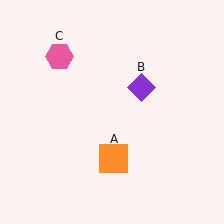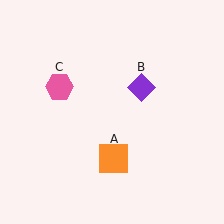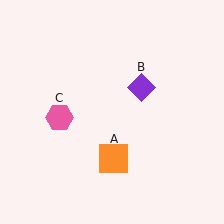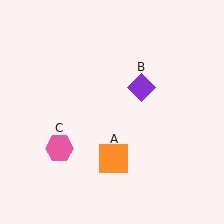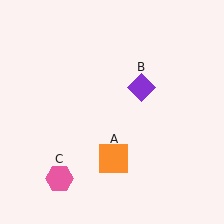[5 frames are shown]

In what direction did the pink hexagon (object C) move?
The pink hexagon (object C) moved down.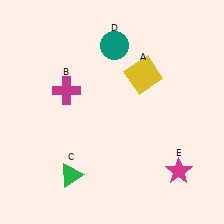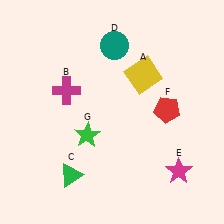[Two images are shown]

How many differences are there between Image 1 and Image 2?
There are 2 differences between the two images.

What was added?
A red pentagon (F), a green star (G) were added in Image 2.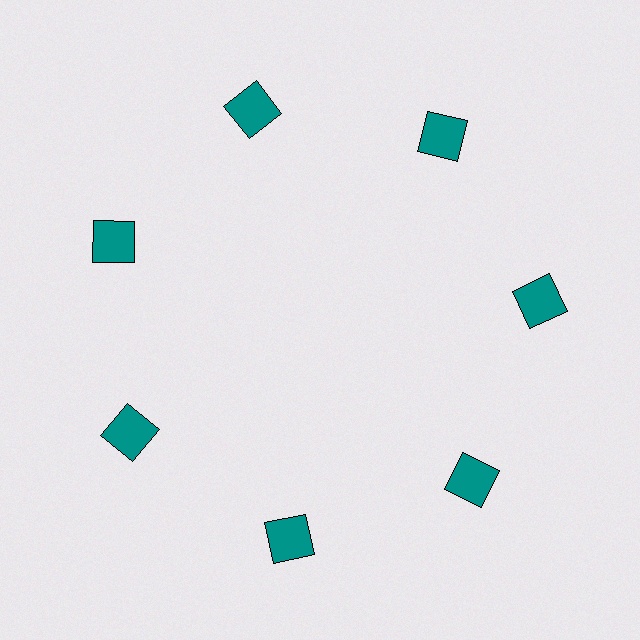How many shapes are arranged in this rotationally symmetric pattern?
There are 7 shapes, arranged in 7 groups of 1.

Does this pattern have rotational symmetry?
Yes, this pattern has 7-fold rotational symmetry. It looks the same after rotating 51 degrees around the center.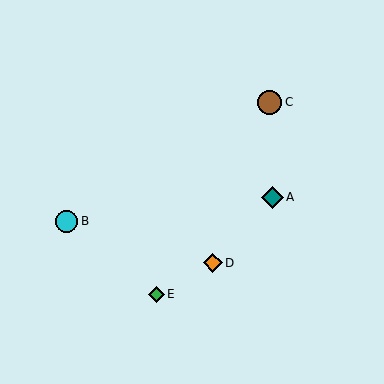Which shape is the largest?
The brown circle (labeled C) is the largest.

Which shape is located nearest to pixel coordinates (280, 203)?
The teal diamond (labeled A) at (272, 197) is nearest to that location.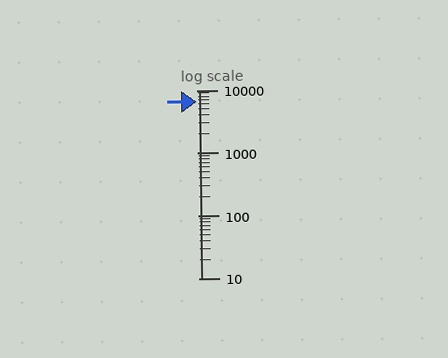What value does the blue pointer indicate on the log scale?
The pointer indicates approximately 6500.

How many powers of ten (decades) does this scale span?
The scale spans 3 decades, from 10 to 10000.